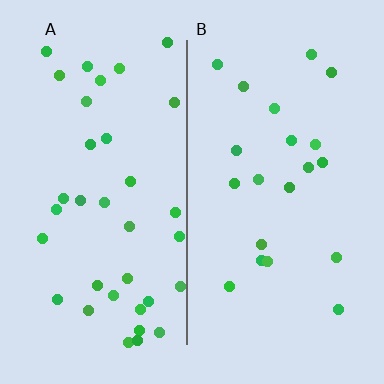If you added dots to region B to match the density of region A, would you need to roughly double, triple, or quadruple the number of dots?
Approximately double.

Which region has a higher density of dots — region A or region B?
A (the left).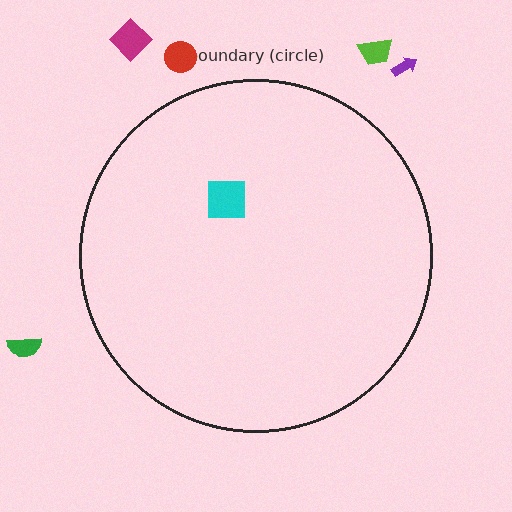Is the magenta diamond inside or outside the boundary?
Outside.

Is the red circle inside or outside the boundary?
Outside.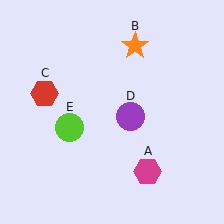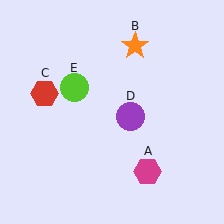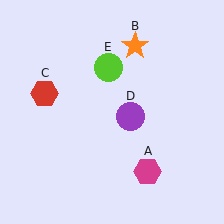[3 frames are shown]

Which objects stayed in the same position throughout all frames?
Magenta hexagon (object A) and orange star (object B) and red hexagon (object C) and purple circle (object D) remained stationary.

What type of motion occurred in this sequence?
The lime circle (object E) rotated clockwise around the center of the scene.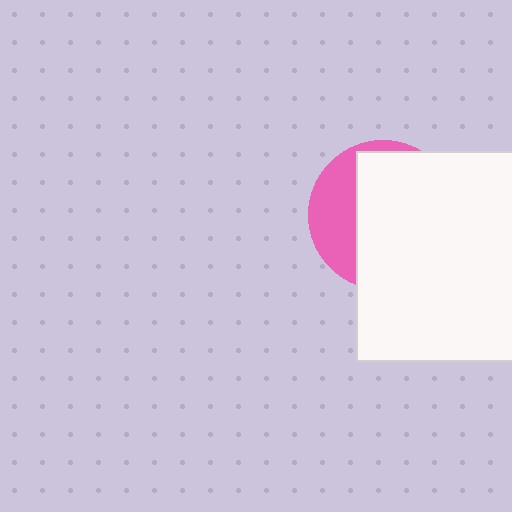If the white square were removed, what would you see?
You would see the complete pink circle.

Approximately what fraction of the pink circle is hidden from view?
Roughly 70% of the pink circle is hidden behind the white square.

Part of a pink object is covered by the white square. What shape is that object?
It is a circle.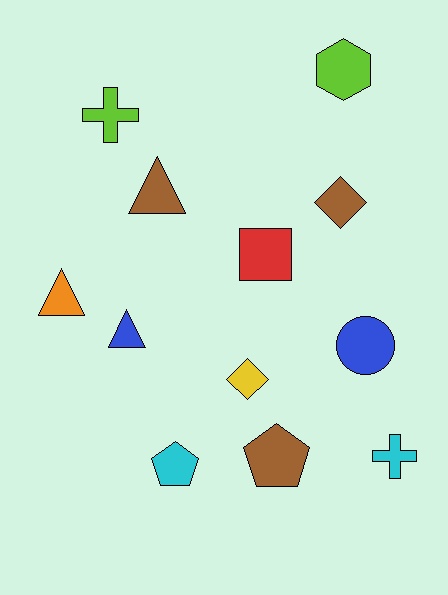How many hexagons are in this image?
There is 1 hexagon.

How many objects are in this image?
There are 12 objects.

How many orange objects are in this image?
There is 1 orange object.